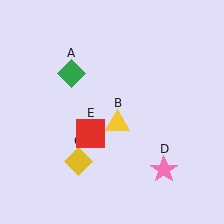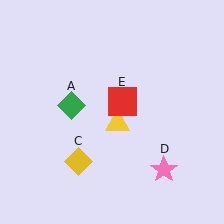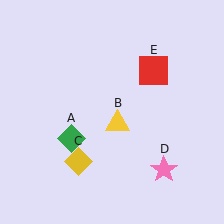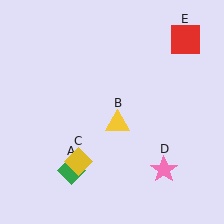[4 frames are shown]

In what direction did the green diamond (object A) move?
The green diamond (object A) moved down.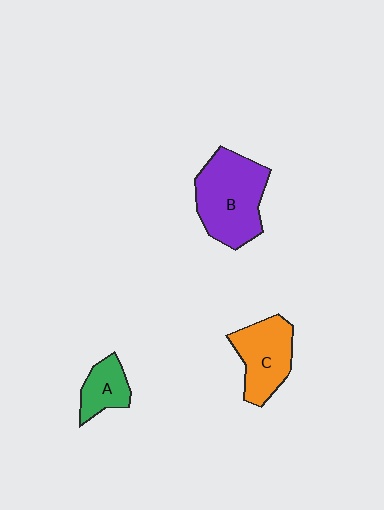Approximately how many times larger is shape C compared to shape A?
Approximately 1.7 times.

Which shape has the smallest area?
Shape A (green).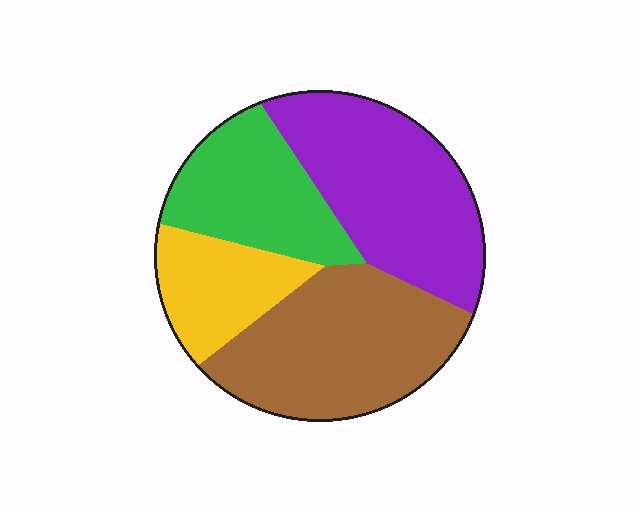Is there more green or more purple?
Purple.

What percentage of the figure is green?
Green covers roughly 20% of the figure.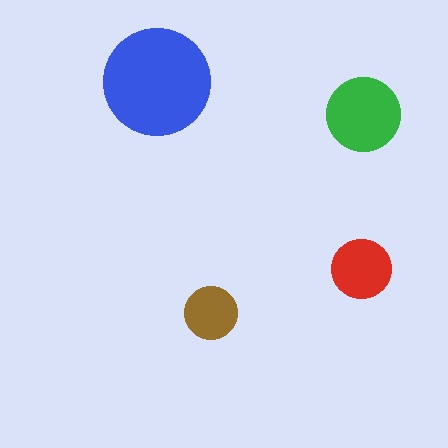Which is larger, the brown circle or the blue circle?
The blue one.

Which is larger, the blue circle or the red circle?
The blue one.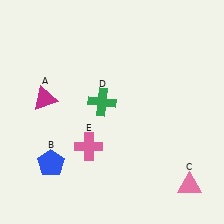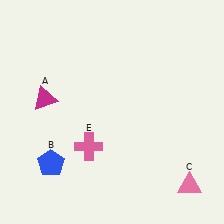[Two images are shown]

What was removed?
The green cross (D) was removed in Image 2.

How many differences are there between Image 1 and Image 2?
There is 1 difference between the two images.